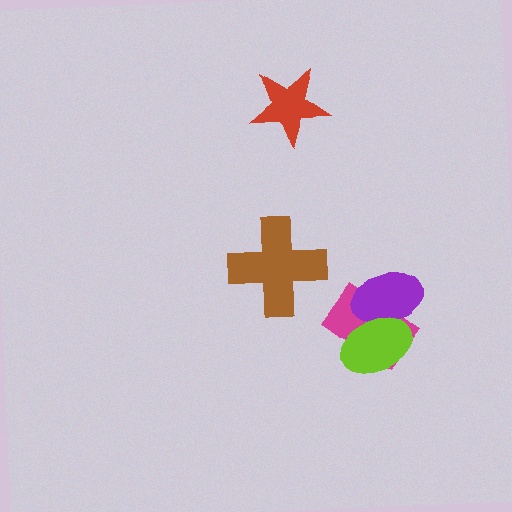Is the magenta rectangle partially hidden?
Yes, it is partially covered by another shape.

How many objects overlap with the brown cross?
0 objects overlap with the brown cross.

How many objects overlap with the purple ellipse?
2 objects overlap with the purple ellipse.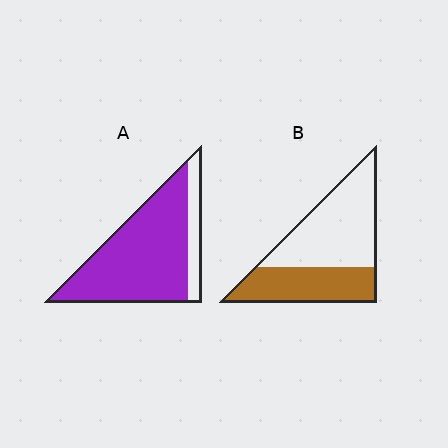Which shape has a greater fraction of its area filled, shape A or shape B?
Shape A.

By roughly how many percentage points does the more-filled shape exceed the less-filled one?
By roughly 45 percentage points (A over B).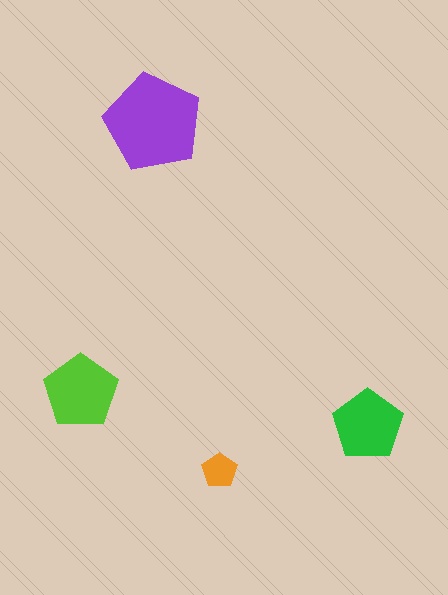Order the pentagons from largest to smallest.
the purple one, the lime one, the green one, the orange one.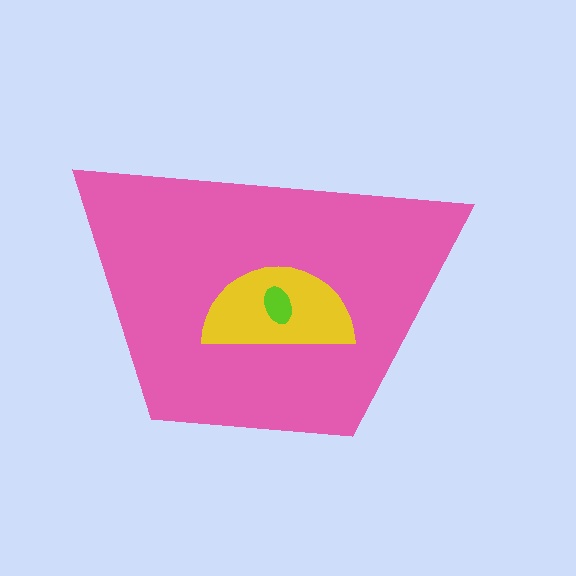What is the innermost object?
The lime ellipse.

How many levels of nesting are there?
3.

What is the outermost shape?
The pink trapezoid.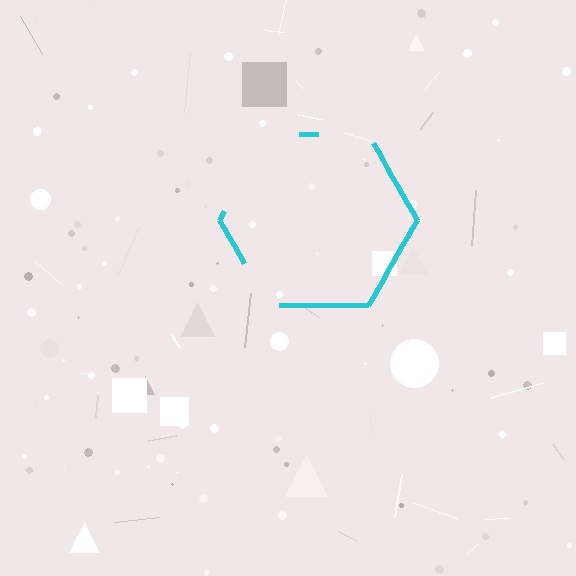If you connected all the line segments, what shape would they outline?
They would outline a hexagon.